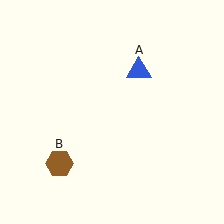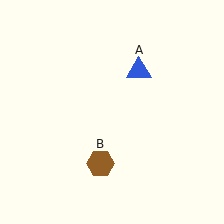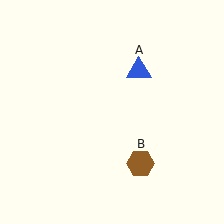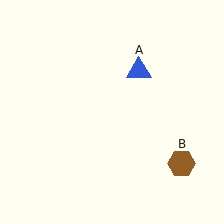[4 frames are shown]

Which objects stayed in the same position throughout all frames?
Blue triangle (object A) remained stationary.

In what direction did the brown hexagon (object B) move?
The brown hexagon (object B) moved right.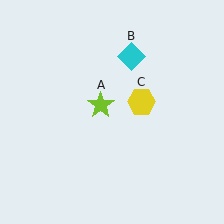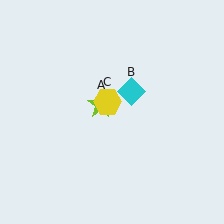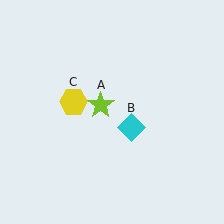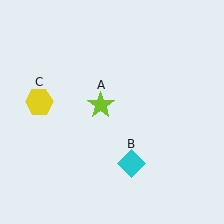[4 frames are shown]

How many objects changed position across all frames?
2 objects changed position: cyan diamond (object B), yellow hexagon (object C).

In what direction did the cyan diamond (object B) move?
The cyan diamond (object B) moved down.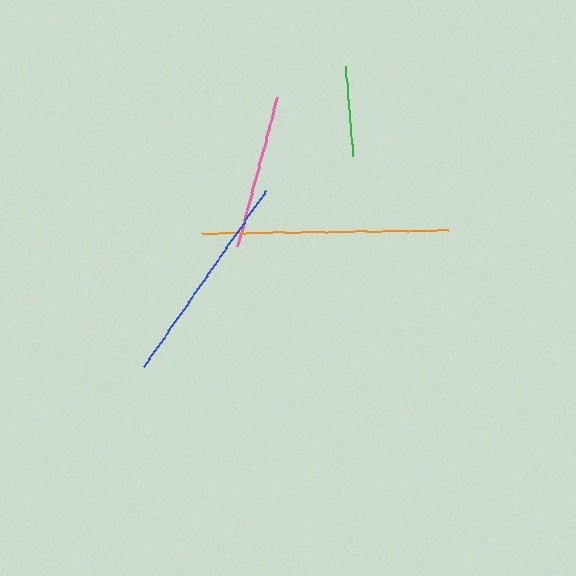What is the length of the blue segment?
The blue segment is approximately 215 pixels long.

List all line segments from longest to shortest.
From longest to shortest: orange, blue, pink, green.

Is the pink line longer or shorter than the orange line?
The orange line is longer than the pink line.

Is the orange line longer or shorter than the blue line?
The orange line is longer than the blue line.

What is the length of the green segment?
The green segment is approximately 90 pixels long.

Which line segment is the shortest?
The green line is the shortest at approximately 90 pixels.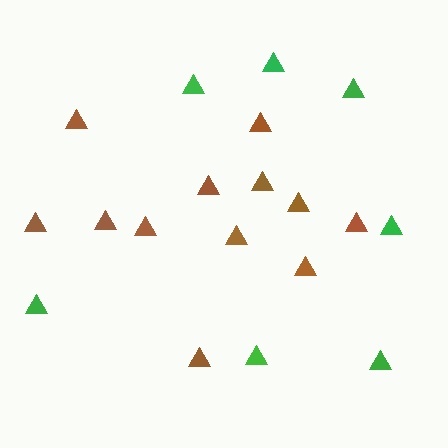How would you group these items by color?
There are 2 groups: one group of brown triangles (12) and one group of green triangles (7).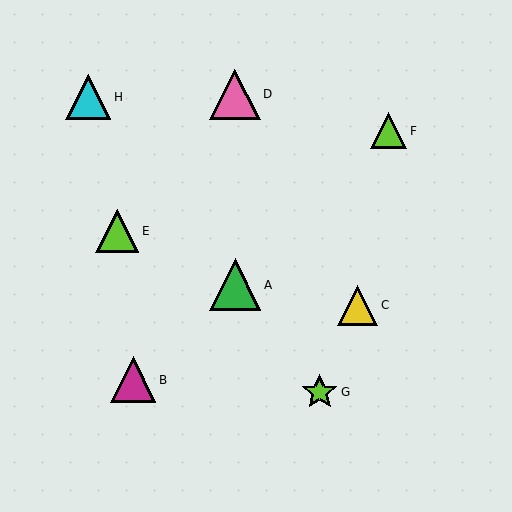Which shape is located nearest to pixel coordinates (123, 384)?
The magenta triangle (labeled B) at (133, 380) is nearest to that location.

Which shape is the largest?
The green triangle (labeled A) is the largest.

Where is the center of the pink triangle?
The center of the pink triangle is at (235, 94).